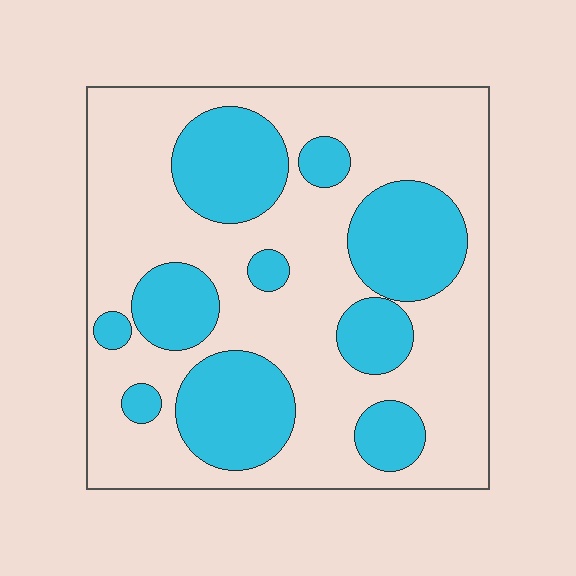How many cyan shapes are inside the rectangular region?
10.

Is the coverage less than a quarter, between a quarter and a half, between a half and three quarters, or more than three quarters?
Between a quarter and a half.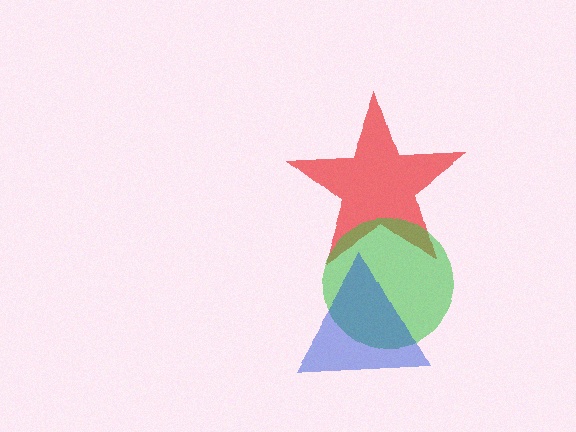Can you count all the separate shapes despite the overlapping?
Yes, there are 3 separate shapes.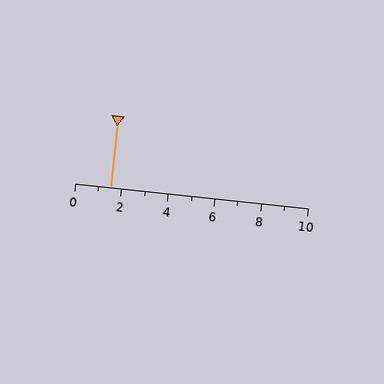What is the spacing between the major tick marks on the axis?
The major ticks are spaced 2 apart.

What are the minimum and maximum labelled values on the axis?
The axis runs from 0 to 10.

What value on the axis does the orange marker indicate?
The marker indicates approximately 1.5.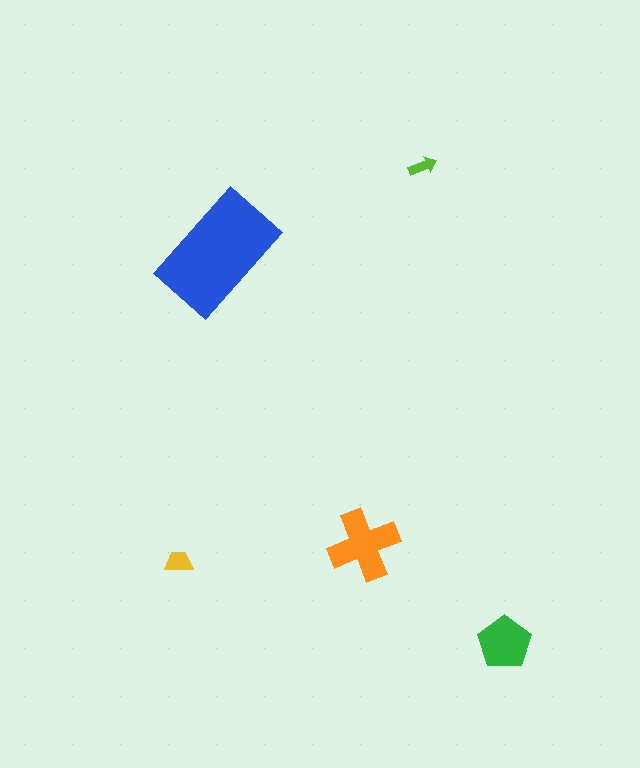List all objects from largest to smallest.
The blue rectangle, the orange cross, the green pentagon, the yellow trapezoid, the lime arrow.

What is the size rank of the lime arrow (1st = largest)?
5th.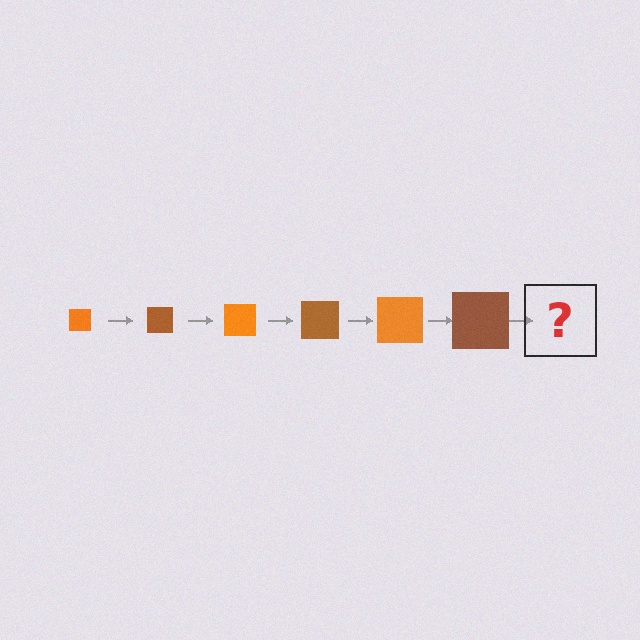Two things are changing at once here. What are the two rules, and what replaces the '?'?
The two rules are that the square grows larger each step and the color cycles through orange and brown. The '?' should be an orange square, larger than the previous one.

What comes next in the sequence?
The next element should be an orange square, larger than the previous one.